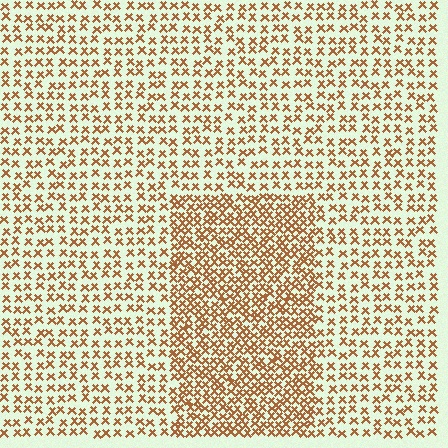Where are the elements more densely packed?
The elements are more densely packed inside the rectangle boundary.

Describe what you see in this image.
The image contains small brown elements arranged at two different densities. A rectangle-shaped region is visible where the elements are more densely packed than the surrounding area.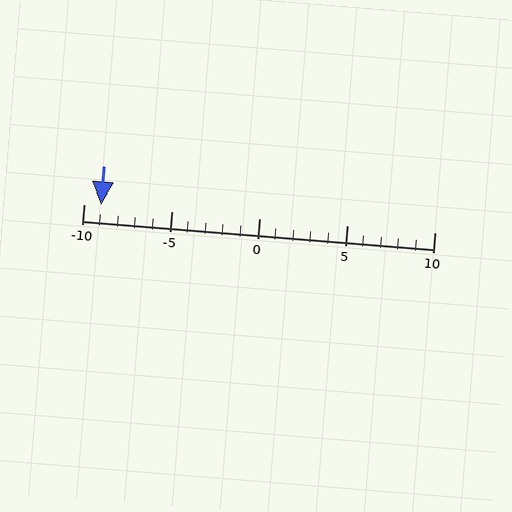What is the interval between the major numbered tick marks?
The major tick marks are spaced 5 units apart.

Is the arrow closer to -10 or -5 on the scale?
The arrow is closer to -10.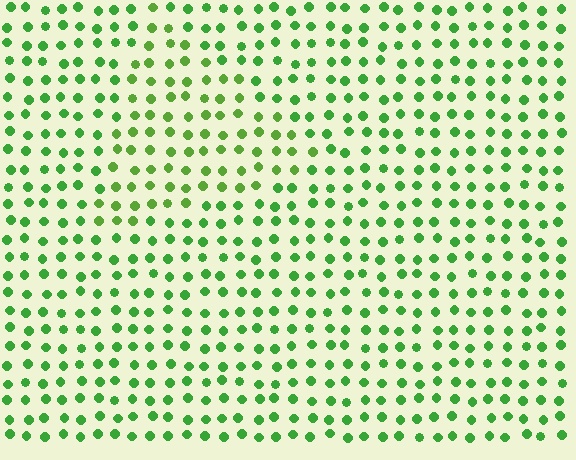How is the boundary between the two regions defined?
The boundary is defined purely by a slight shift in hue (about 18 degrees). Spacing, size, and orientation are identical on both sides.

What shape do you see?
I see a triangle.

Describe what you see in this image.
The image is filled with small green elements in a uniform arrangement. A triangle-shaped region is visible where the elements are tinted to a slightly different hue, forming a subtle color boundary.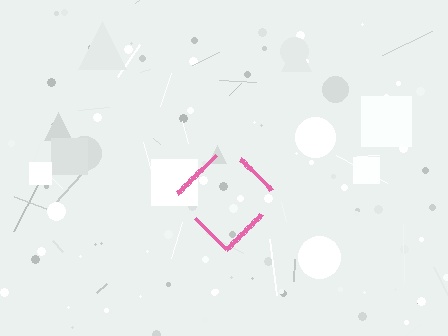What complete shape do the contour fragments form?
The contour fragments form a diamond.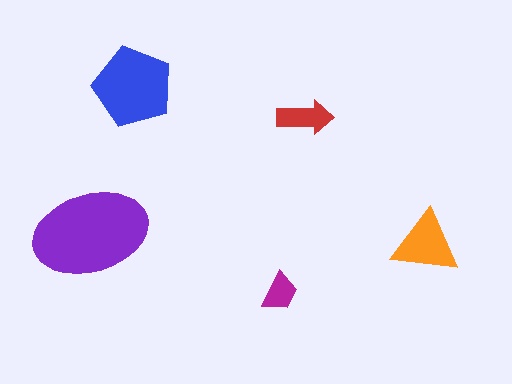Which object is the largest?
The purple ellipse.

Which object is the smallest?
The magenta trapezoid.